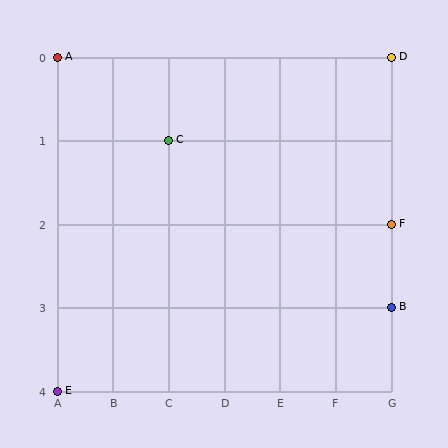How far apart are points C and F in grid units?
Points C and F are 4 columns and 1 row apart (about 4.1 grid units diagonally).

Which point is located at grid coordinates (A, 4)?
Point E is at (A, 4).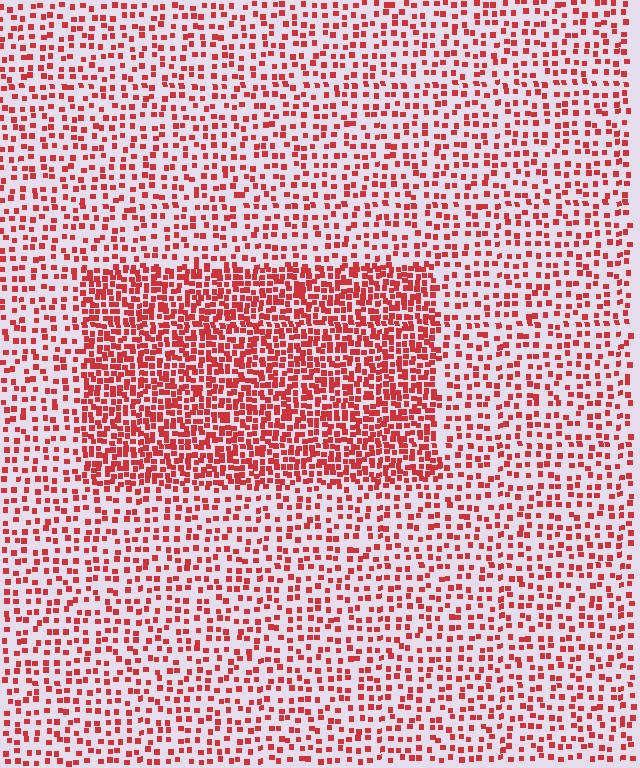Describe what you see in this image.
The image contains small red elements arranged at two different densities. A rectangle-shaped region is visible where the elements are more densely packed than the surrounding area.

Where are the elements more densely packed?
The elements are more densely packed inside the rectangle boundary.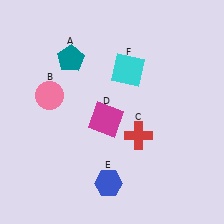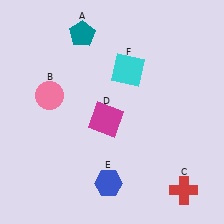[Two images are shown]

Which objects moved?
The objects that moved are: the teal pentagon (A), the red cross (C).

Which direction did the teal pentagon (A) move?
The teal pentagon (A) moved up.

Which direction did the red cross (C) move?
The red cross (C) moved down.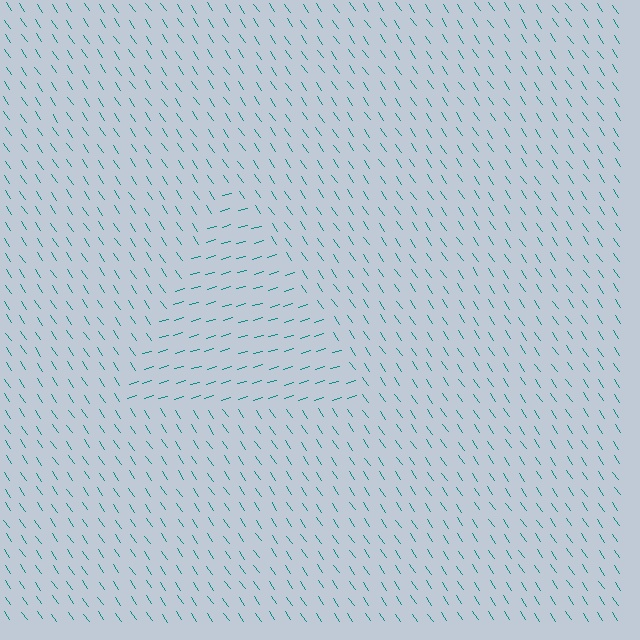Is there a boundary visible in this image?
Yes, there is a texture boundary formed by a change in line orientation.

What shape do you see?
I see a triangle.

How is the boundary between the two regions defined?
The boundary is defined purely by a change in line orientation (approximately 72 degrees difference). All lines are the same color and thickness.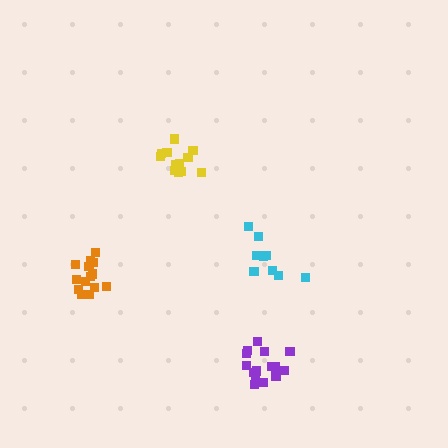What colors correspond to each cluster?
The clusters are colored: yellow, orange, purple, cyan.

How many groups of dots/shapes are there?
There are 4 groups.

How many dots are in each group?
Group 1: 12 dots, Group 2: 14 dots, Group 3: 15 dots, Group 4: 10 dots (51 total).